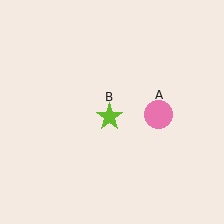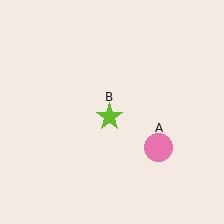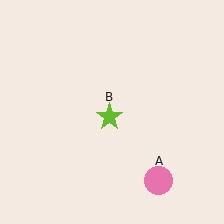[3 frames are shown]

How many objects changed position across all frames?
1 object changed position: pink circle (object A).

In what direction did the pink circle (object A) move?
The pink circle (object A) moved down.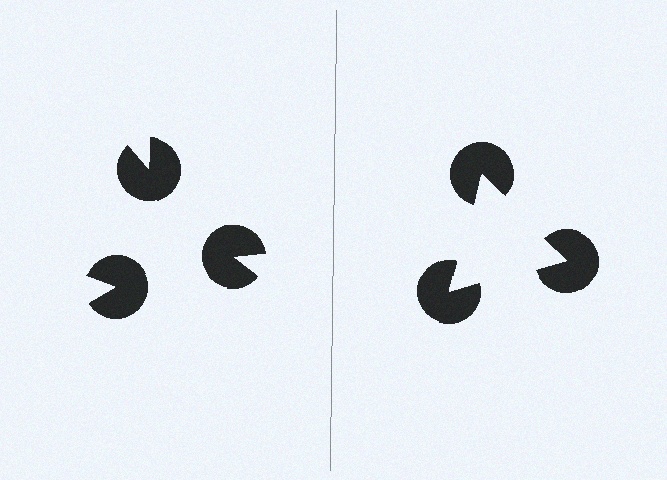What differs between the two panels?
The pac-man discs are positioned identically on both sides; only the wedge orientations differ. On the right they align to a triangle; on the left they are misaligned.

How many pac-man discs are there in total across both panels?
6 — 3 on each side.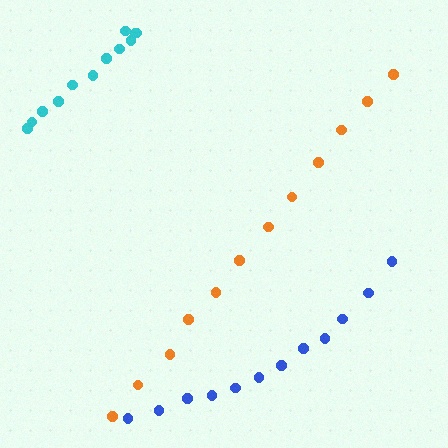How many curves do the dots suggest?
There are 3 distinct paths.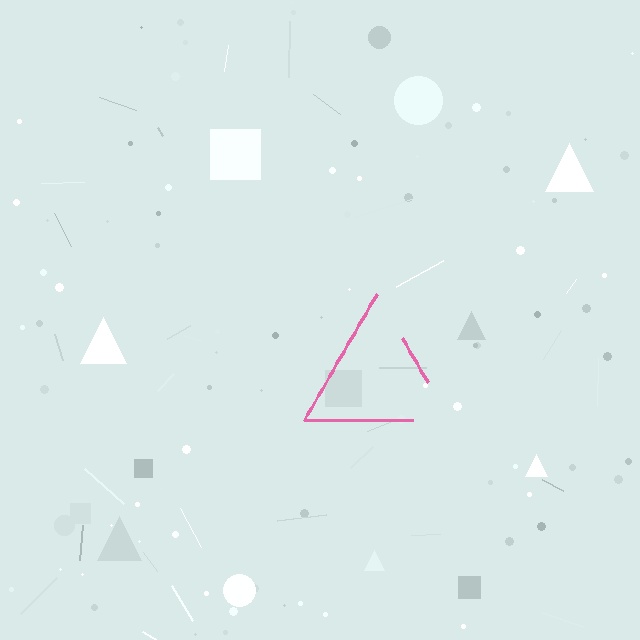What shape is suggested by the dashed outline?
The dashed outline suggests a triangle.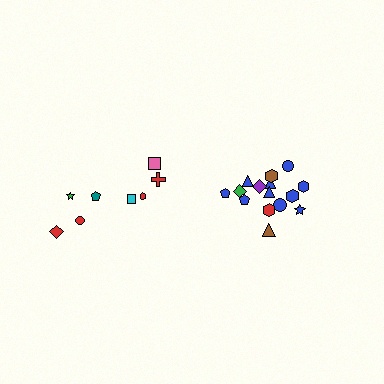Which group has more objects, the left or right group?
The right group.